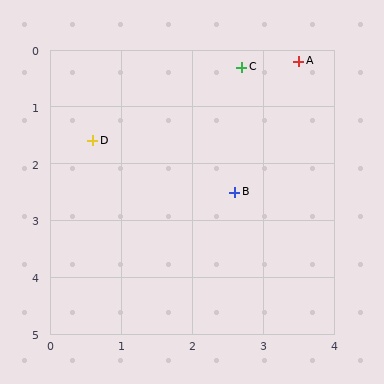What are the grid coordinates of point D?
Point D is at approximately (0.6, 1.6).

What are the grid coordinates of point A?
Point A is at approximately (3.5, 0.2).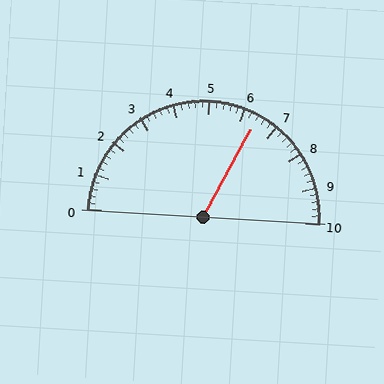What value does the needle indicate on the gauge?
The needle indicates approximately 6.4.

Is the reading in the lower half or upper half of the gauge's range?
The reading is in the upper half of the range (0 to 10).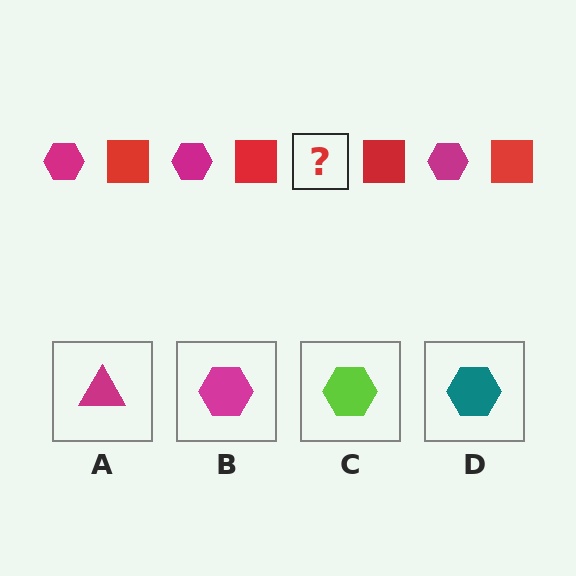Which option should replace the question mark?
Option B.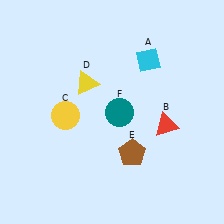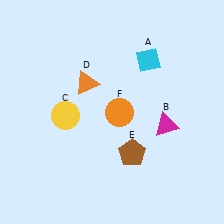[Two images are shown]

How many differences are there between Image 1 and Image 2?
There are 3 differences between the two images.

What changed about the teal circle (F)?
In Image 1, F is teal. In Image 2, it changed to orange.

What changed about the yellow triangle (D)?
In Image 1, D is yellow. In Image 2, it changed to orange.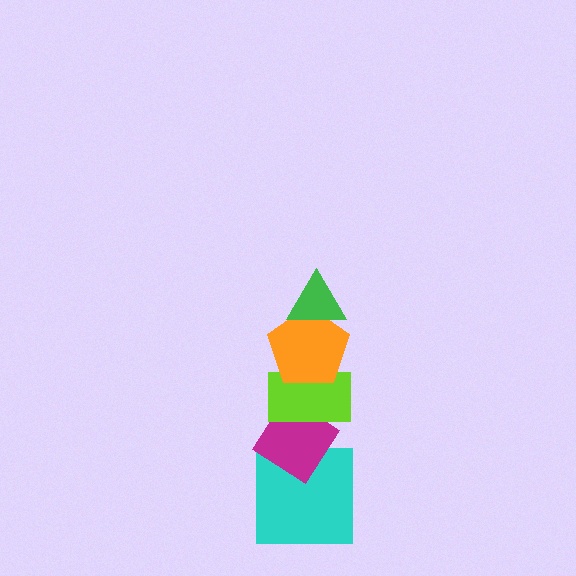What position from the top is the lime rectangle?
The lime rectangle is 3rd from the top.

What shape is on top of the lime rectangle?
The orange pentagon is on top of the lime rectangle.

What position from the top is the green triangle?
The green triangle is 1st from the top.